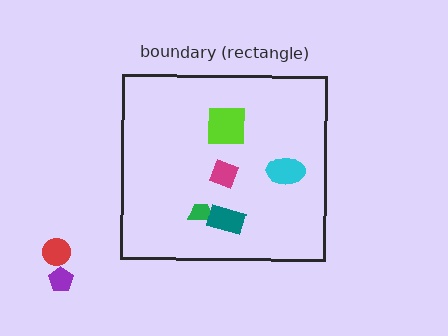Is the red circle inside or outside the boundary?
Outside.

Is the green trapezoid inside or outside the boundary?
Inside.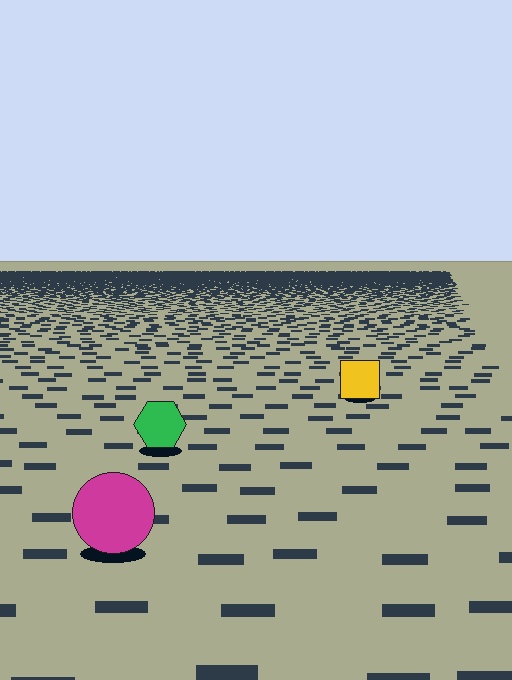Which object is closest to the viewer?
The magenta circle is closest. The texture marks near it are larger and more spread out.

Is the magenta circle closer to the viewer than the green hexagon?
Yes. The magenta circle is closer — you can tell from the texture gradient: the ground texture is coarser near it.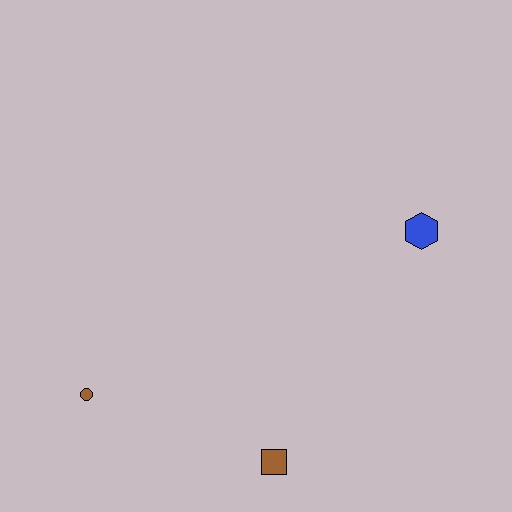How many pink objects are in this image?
There are no pink objects.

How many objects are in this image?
There are 3 objects.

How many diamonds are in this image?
There are no diamonds.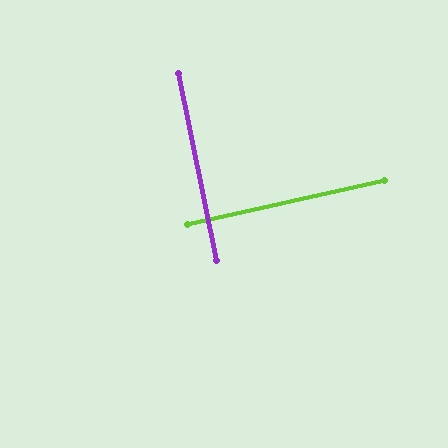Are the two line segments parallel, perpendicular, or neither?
Perpendicular — they meet at approximately 89°.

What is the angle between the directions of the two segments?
Approximately 89 degrees.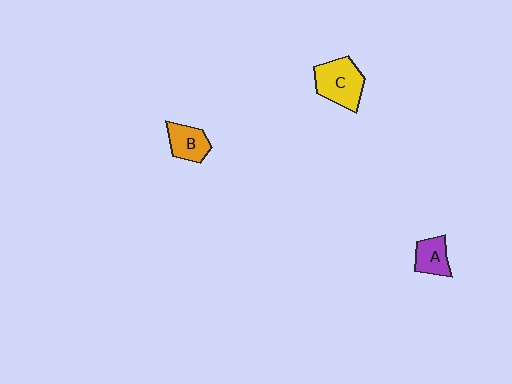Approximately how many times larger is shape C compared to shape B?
Approximately 1.5 times.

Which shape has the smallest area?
Shape A (purple).